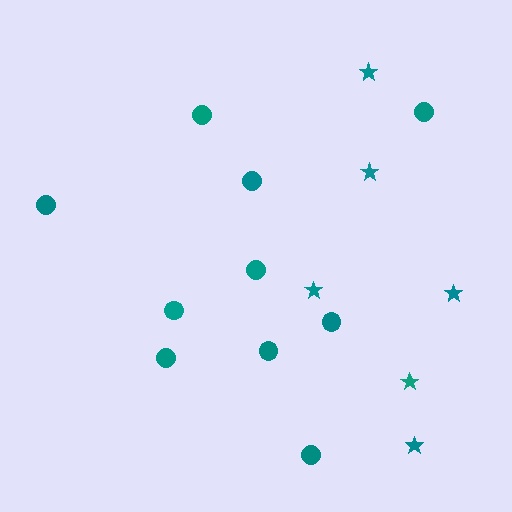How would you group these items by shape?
There are 2 groups: one group of stars (6) and one group of circles (10).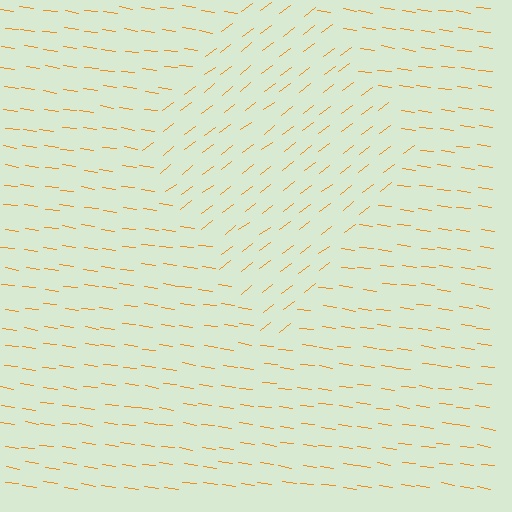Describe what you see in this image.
The image is filled with small orange line segments. A diamond region in the image has lines oriented differently from the surrounding lines, creating a visible texture boundary.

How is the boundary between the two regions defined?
The boundary is defined purely by a change in line orientation (approximately 45 degrees difference). All lines are the same color and thickness.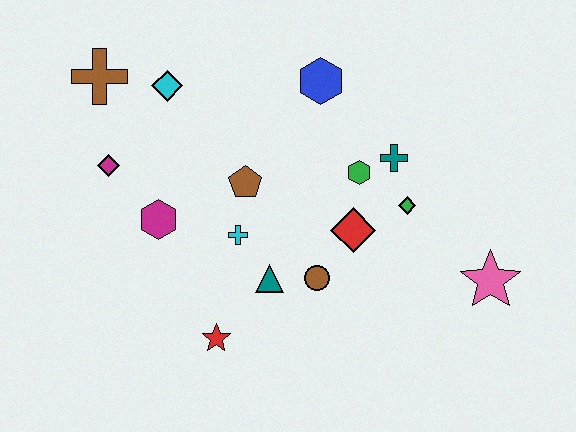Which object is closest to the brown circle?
The teal triangle is closest to the brown circle.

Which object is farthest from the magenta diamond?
The pink star is farthest from the magenta diamond.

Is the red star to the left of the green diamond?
Yes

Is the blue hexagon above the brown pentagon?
Yes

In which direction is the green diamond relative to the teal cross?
The green diamond is below the teal cross.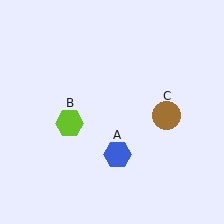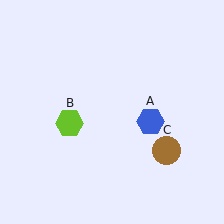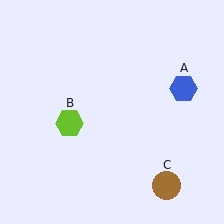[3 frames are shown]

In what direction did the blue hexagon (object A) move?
The blue hexagon (object A) moved up and to the right.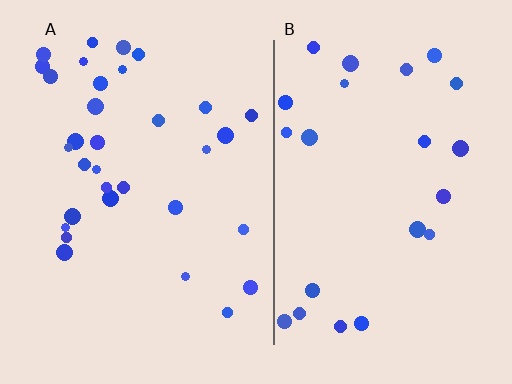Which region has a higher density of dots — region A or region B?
A (the left).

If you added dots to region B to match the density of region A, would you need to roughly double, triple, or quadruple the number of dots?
Approximately double.